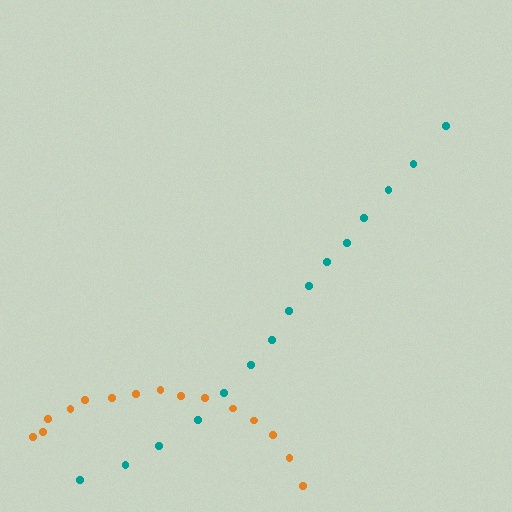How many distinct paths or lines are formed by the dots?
There are 2 distinct paths.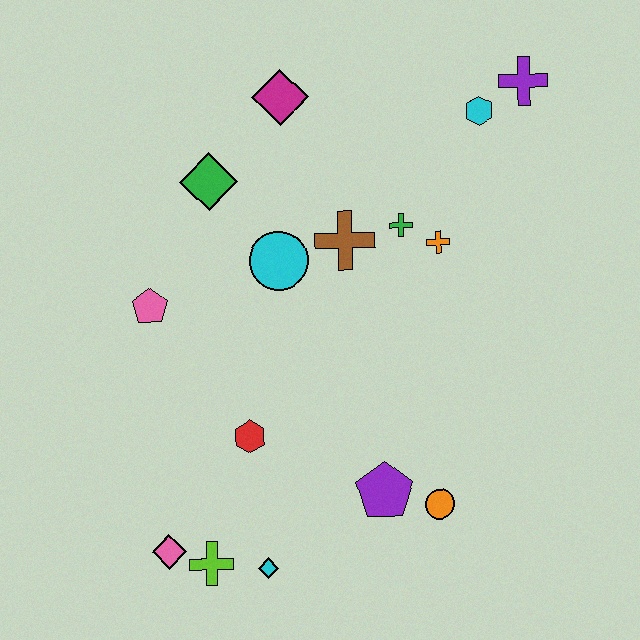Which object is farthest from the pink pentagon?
The purple cross is farthest from the pink pentagon.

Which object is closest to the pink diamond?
The lime cross is closest to the pink diamond.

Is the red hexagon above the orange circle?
Yes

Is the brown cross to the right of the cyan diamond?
Yes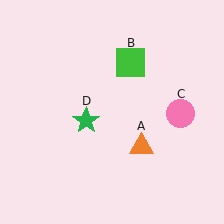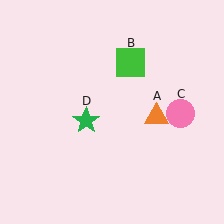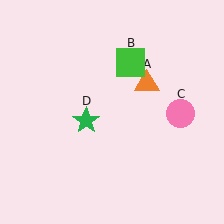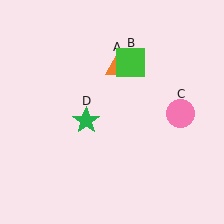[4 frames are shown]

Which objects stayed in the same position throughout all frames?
Green square (object B) and pink circle (object C) and green star (object D) remained stationary.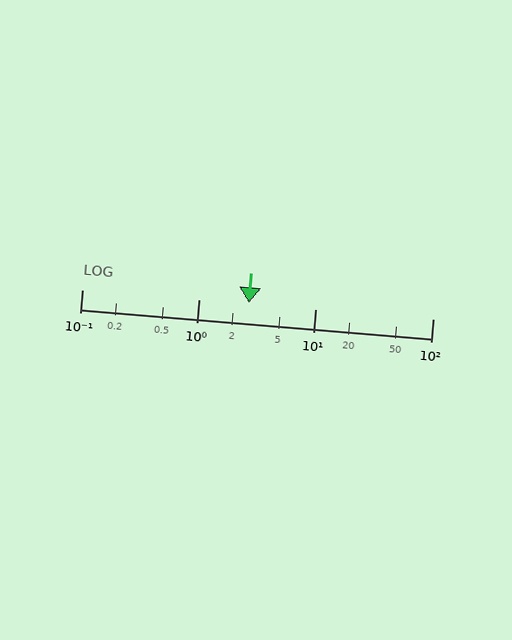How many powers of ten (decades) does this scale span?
The scale spans 3 decades, from 0.1 to 100.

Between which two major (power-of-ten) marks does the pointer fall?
The pointer is between 1 and 10.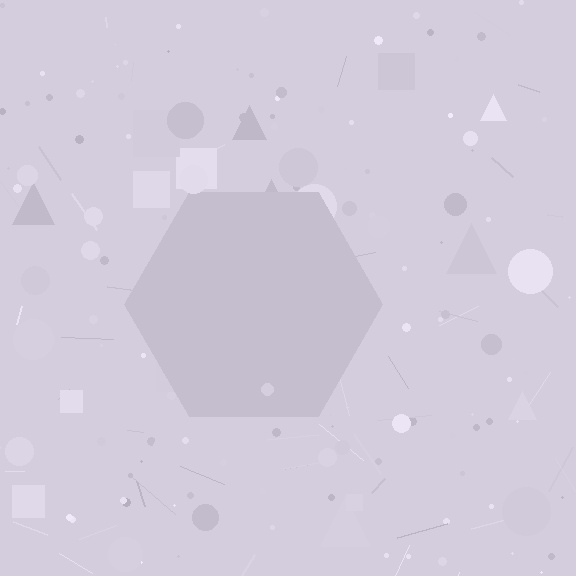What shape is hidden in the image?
A hexagon is hidden in the image.